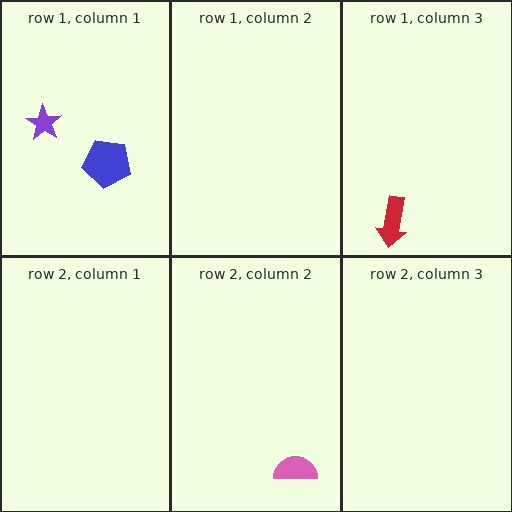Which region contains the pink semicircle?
The row 2, column 2 region.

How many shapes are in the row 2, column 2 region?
1.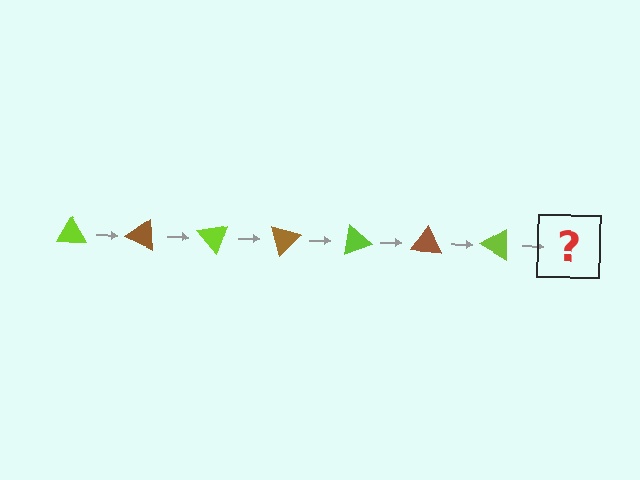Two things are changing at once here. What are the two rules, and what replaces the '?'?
The two rules are that it rotates 25 degrees each step and the color cycles through lime and brown. The '?' should be a brown triangle, rotated 175 degrees from the start.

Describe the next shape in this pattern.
It should be a brown triangle, rotated 175 degrees from the start.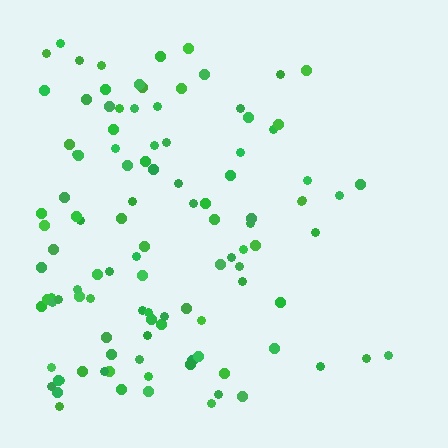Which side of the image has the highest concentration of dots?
The left.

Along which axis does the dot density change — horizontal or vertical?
Horizontal.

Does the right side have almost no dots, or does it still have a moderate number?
Still a moderate number, just noticeably fewer than the left.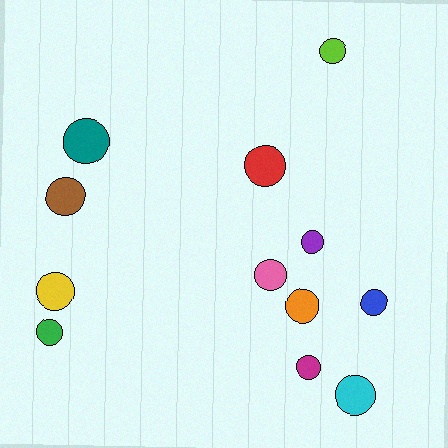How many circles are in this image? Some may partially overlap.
There are 12 circles.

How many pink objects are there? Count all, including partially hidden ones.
There is 1 pink object.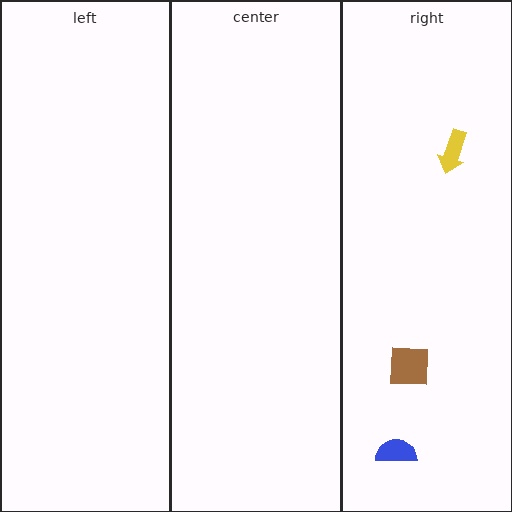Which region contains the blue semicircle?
The right region.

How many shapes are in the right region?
3.